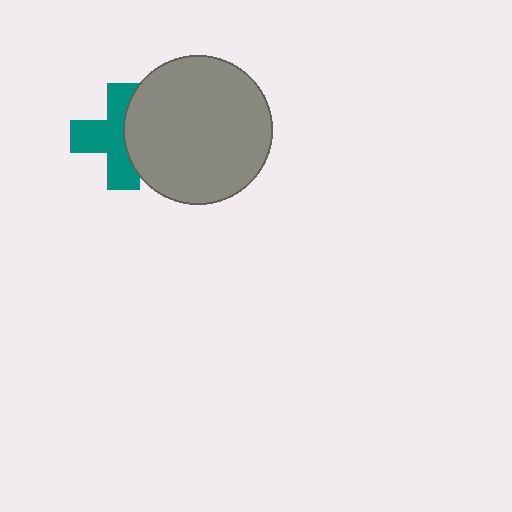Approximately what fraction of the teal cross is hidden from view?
Roughly 39% of the teal cross is hidden behind the gray circle.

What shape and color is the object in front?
The object in front is a gray circle.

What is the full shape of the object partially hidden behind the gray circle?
The partially hidden object is a teal cross.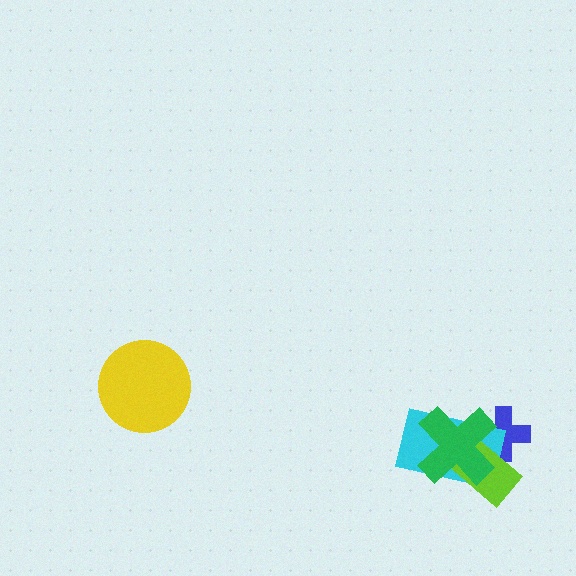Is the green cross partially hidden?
No, no other shape covers it.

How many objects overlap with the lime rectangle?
3 objects overlap with the lime rectangle.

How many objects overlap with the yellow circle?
0 objects overlap with the yellow circle.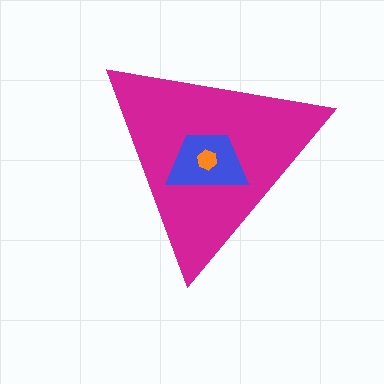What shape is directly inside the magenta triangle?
The blue trapezoid.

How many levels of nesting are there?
3.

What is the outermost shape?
The magenta triangle.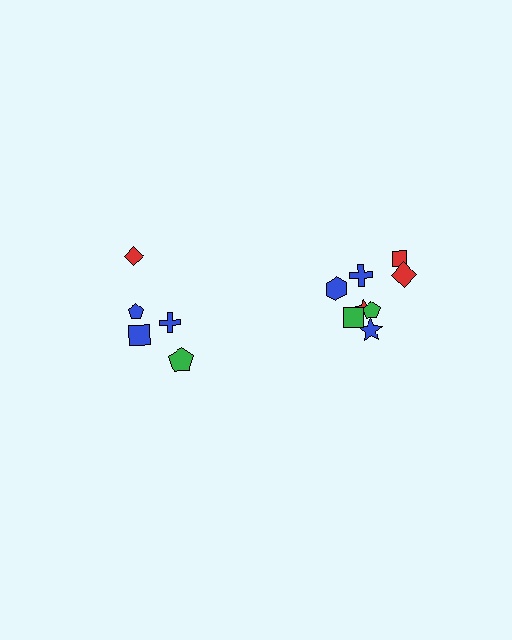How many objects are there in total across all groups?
There are 13 objects.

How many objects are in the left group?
There are 5 objects.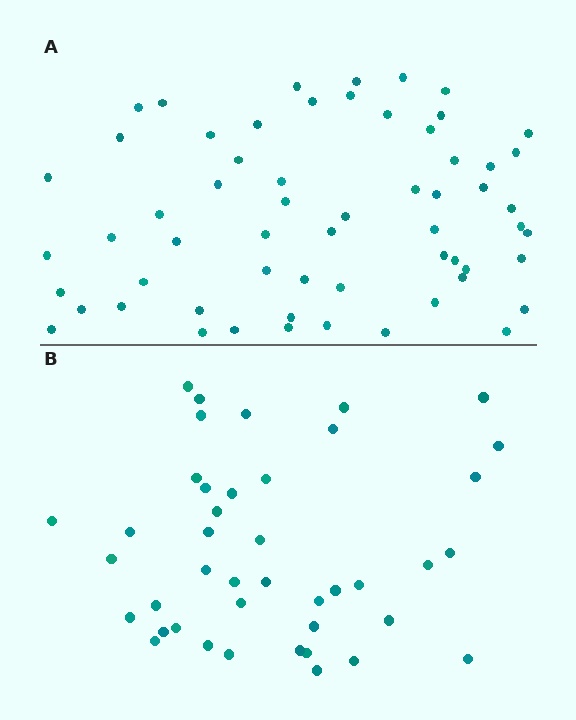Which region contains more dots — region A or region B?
Region A (the top region) has more dots.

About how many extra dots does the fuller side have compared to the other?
Region A has approximately 20 more dots than region B.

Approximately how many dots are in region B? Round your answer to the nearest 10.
About 40 dots. (The exact count is 42, which rounds to 40.)